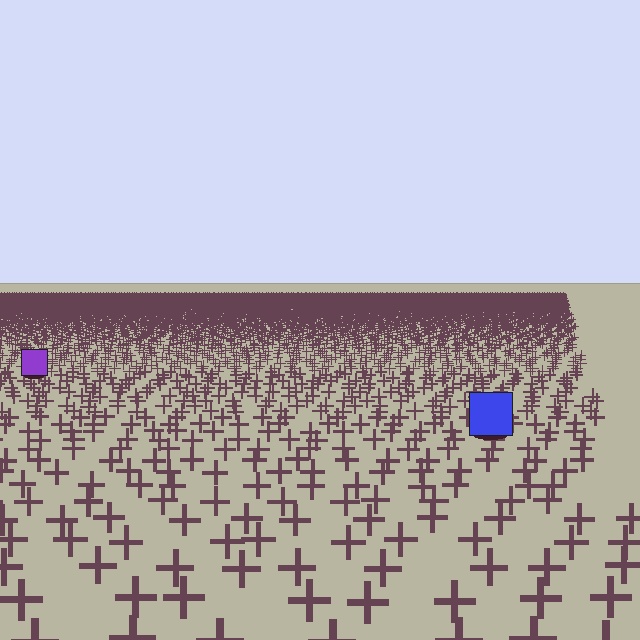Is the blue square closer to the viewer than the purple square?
Yes. The blue square is closer — you can tell from the texture gradient: the ground texture is coarser near it.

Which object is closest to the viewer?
The blue square is closest. The texture marks near it are larger and more spread out.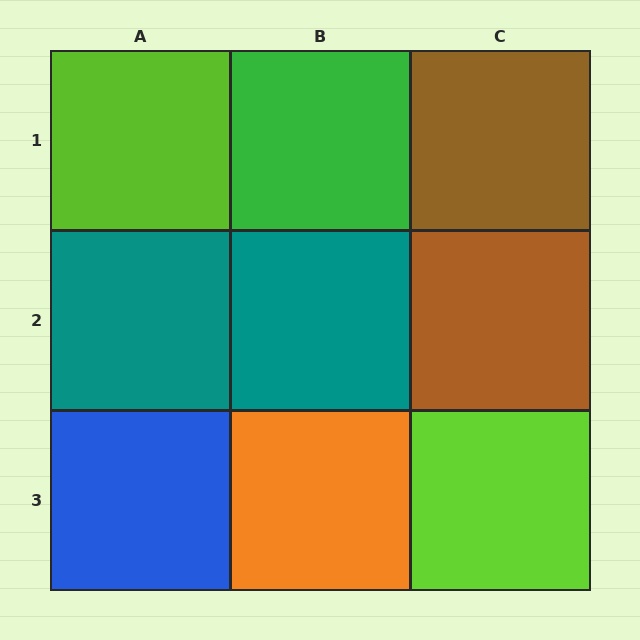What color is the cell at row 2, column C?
Brown.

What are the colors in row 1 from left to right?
Lime, green, brown.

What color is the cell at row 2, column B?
Teal.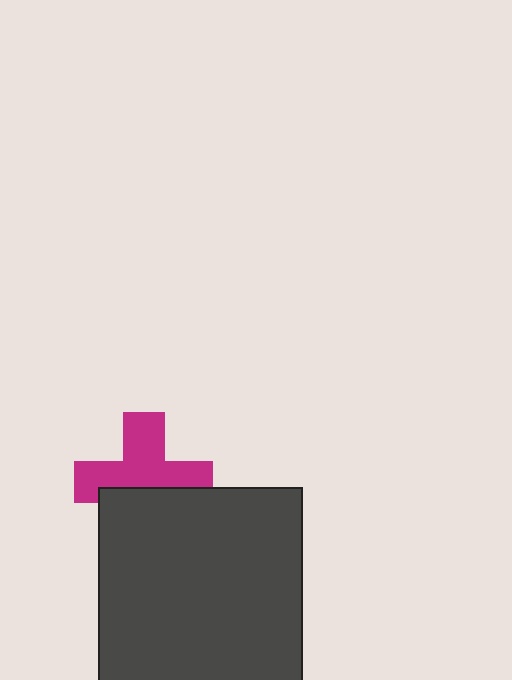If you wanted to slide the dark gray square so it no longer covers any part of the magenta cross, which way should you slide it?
Slide it down — that is the most direct way to separate the two shapes.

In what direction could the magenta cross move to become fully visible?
The magenta cross could move up. That would shift it out from behind the dark gray square entirely.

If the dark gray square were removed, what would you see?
You would see the complete magenta cross.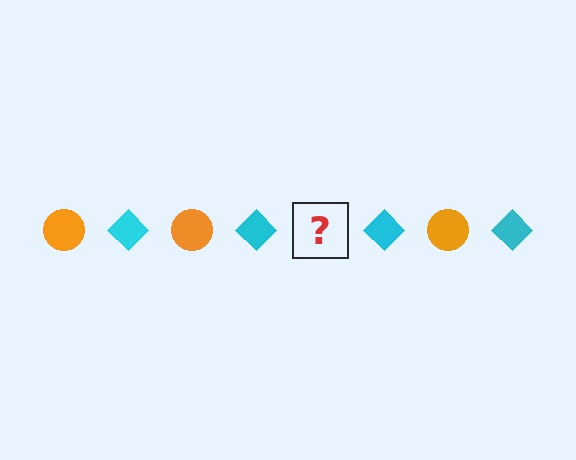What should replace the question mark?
The question mark should be replaced with an orange circle.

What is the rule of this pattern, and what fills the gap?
The rule is that the pattern alternates between orange circle and cyan diamond. The gap should be filled with an orange circle.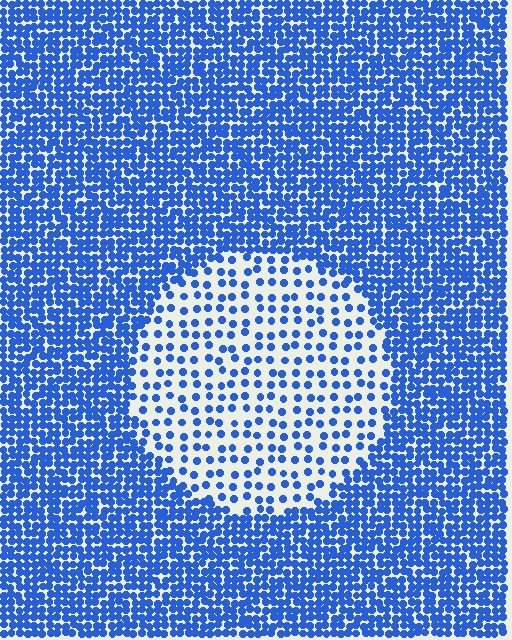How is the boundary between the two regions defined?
The boundary is defined by a change in element density (approximately 2.7x ratio). All elements are the same color, size, and shape.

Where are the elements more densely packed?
The elements are more densely packed outside the circle boundary.